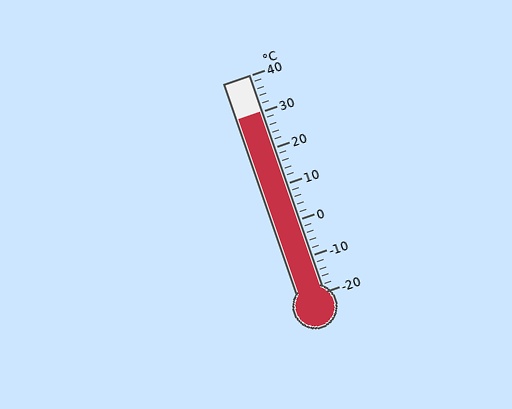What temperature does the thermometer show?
The thermometer shows approximately 30°C.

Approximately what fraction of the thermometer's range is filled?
The thermometer is filled to approximately 85% of its range.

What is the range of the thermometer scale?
The thermometer scale ranges from -20°C to 40°C.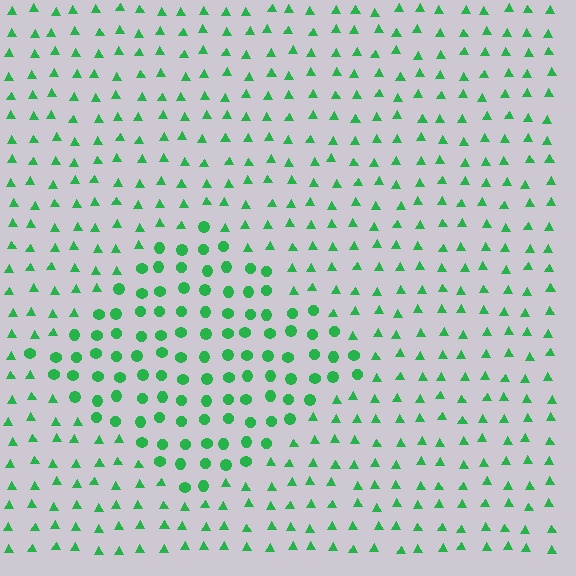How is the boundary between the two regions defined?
The boundary is defined by a change in element shape: circles inside vs. triangles outside. All elements share the same color and spacing.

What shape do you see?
I see a diamond.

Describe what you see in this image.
The image is filled with small green elements arranged in a uniform grid. A diamond-shaped region contains circles, while the surrounding area contains triangles. The boundary is defined purely by the change in element shape.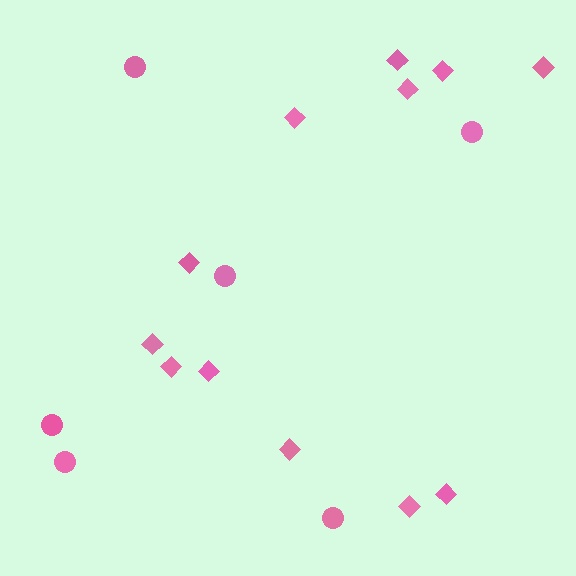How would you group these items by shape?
There are 2 groups: one group of circles (6) and one group of diamonds (12).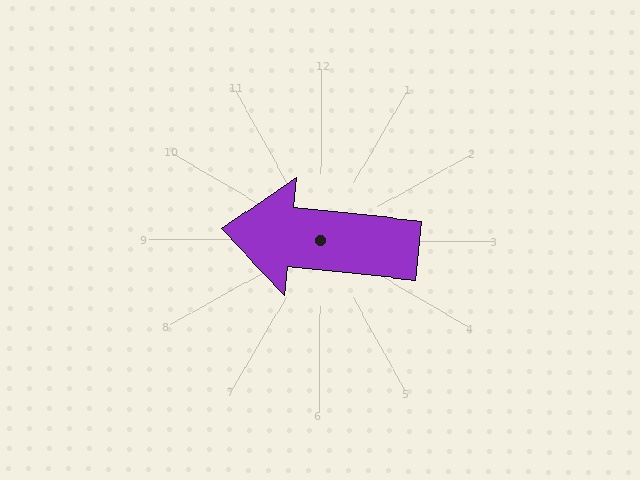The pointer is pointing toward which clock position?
Roughly 9 o'clock.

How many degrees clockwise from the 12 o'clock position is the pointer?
Approximately 276 degrees.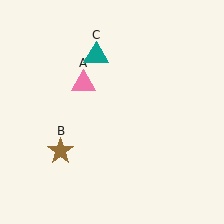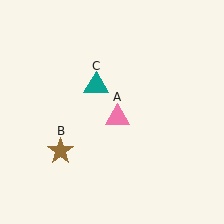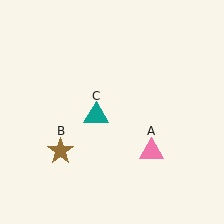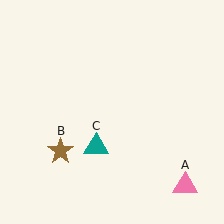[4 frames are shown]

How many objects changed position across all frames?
2 objects changed position: pink triangle (object A), teal triangle (object C).